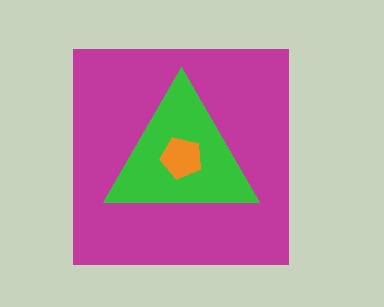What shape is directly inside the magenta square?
The green triangle.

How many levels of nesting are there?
3.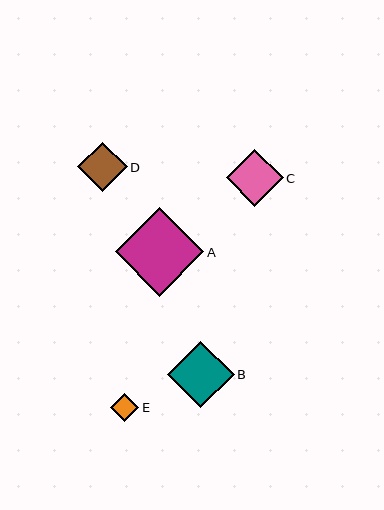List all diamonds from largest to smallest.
From largest to smallest: A, B, C, D, E.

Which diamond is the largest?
Diamond A is the largest with a size of approximately 89 pixels.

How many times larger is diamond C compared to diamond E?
Diamond C is approximately 2.0 times the size of diamond E.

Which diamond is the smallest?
Diamond E is the smallest with a size of approximately 28 pixels.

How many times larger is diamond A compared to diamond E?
Diamond A is approximately 3.2 times the size of diamond E.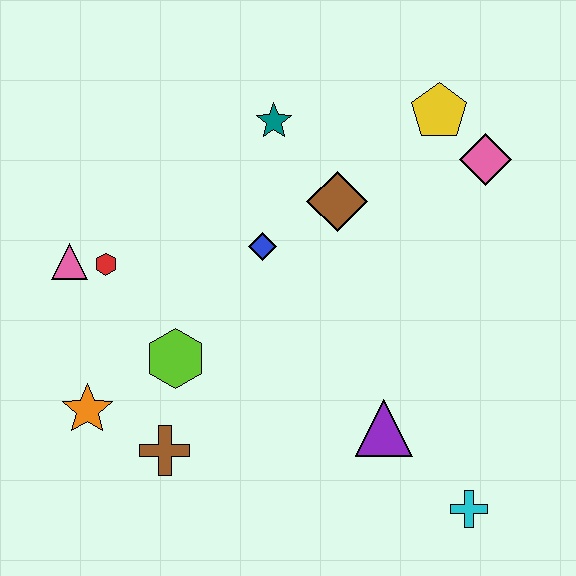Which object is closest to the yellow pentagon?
The pink diamond is closest to the yellow pentagon.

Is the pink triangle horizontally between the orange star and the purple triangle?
No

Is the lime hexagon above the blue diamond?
No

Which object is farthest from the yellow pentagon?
The orange star is farthest from the yellow pentagon.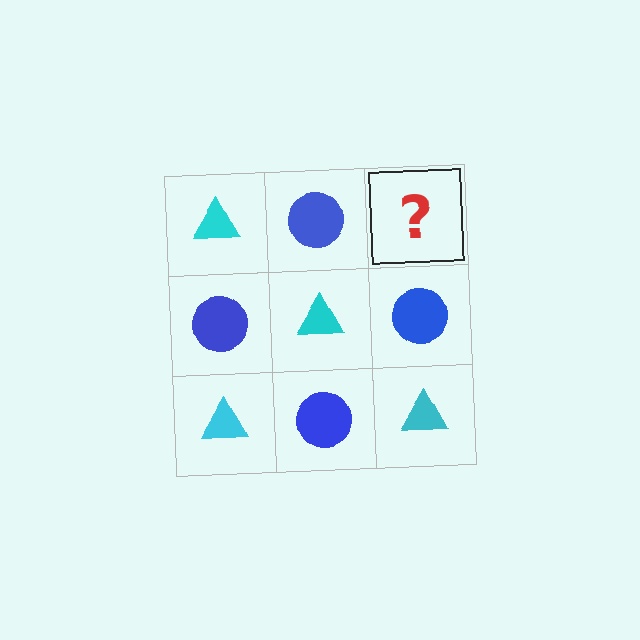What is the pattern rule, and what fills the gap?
The rule is that it alternates cyan triangle and blue circle in a checkerboard pattern. The gap should be filled with a cyan triangle.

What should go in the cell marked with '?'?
The missing cell should contain a cyan triangle.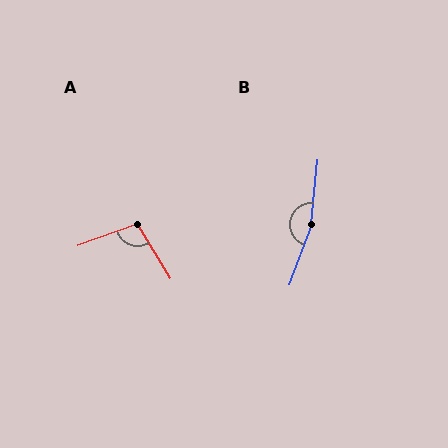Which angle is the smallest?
A, at approximately 102 degrees.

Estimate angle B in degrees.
Approximately 165 degrees.